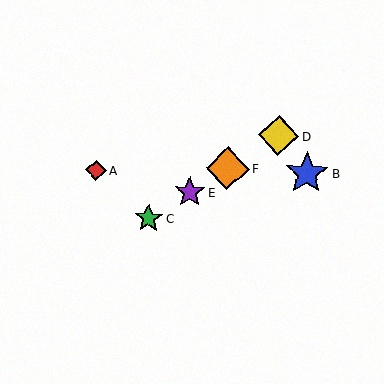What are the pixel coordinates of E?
Object E is at (190, 192).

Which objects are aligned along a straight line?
Objects C, D, E, F are aligned along a straight line.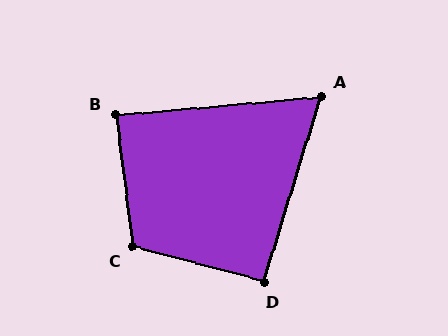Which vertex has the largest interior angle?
C, at approximately 112 degrees.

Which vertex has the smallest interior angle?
A, at approximately 68 degrees.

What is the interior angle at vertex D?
Approximately 92 degrees (approximately right).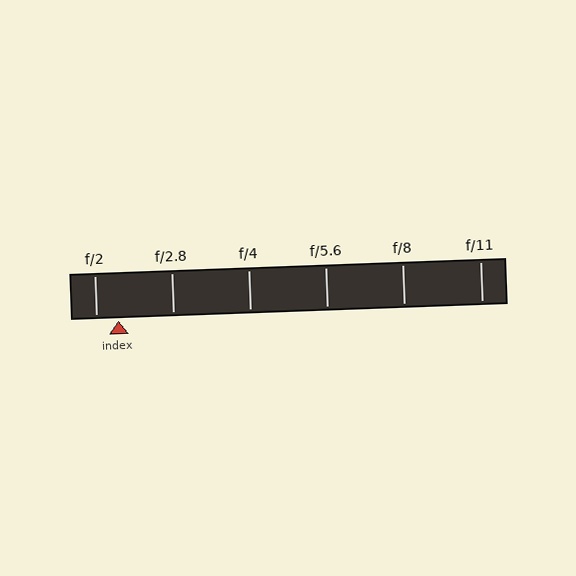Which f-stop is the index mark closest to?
The index mark is closest to f/2.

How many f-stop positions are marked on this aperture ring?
There are 6 f-stop positions marked.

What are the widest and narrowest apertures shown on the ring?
The widest aperture shown is f/2 and the narrowest is f/11.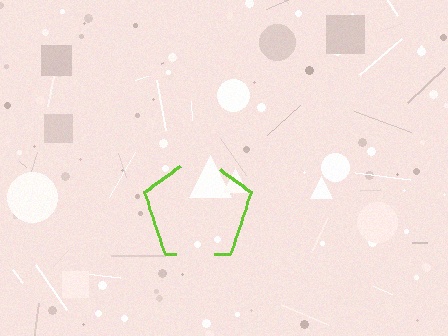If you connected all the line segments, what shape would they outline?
They would outline a pentagon.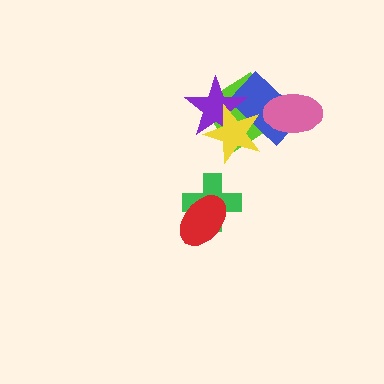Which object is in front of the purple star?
The yellow star is in front of the purple star.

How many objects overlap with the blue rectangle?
4 objects overlap with the blue rectangle.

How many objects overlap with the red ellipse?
1 object overlaps with the red ellipse.